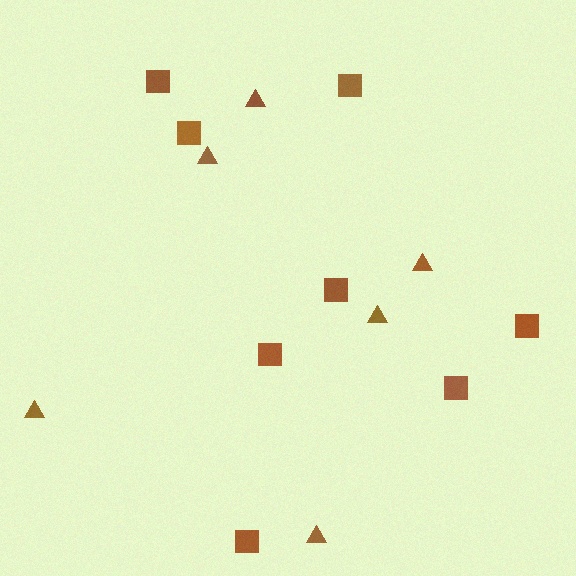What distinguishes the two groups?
There are 2 groups: one group of triangles (6) and one group of squares (8).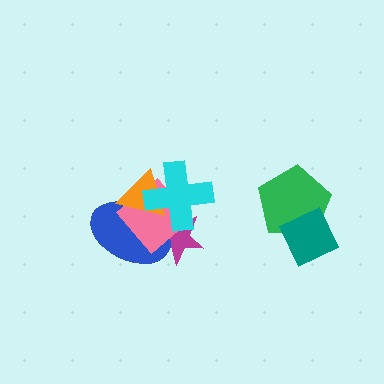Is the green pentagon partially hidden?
Yes, it is partially covered by another shape.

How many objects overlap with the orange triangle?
3 objects overlap with the orange triangle.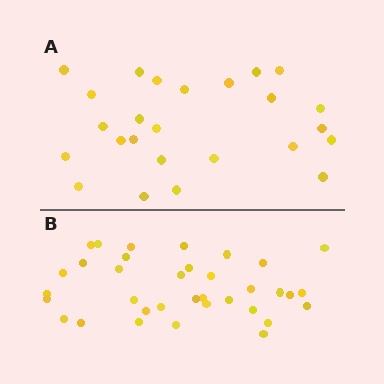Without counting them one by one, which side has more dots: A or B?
Region B (the bottom region) has more dots.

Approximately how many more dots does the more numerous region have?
Region B has roughly 10 or so more dots than region A.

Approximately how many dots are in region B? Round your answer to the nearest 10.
About 40 dots. (The exact count is 35, which rounds to 40.)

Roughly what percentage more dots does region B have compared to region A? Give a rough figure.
About 40% more.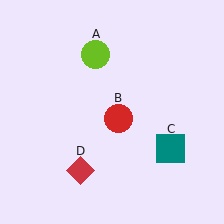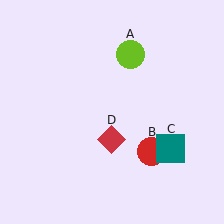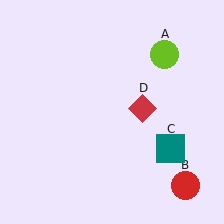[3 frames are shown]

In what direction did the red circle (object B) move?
The red circle (object B) moved down and to the right.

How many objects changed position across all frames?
3 objects changed position: lime circle (object A), red circle (object B), red diamond (object D).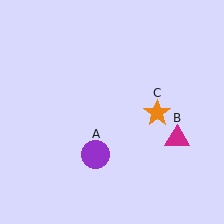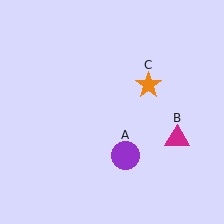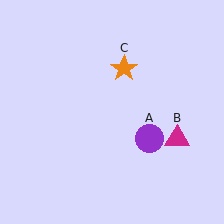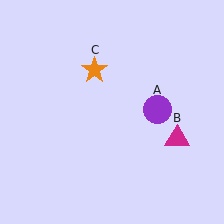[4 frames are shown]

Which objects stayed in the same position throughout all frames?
Magenta triangle (object B) remained stationary.